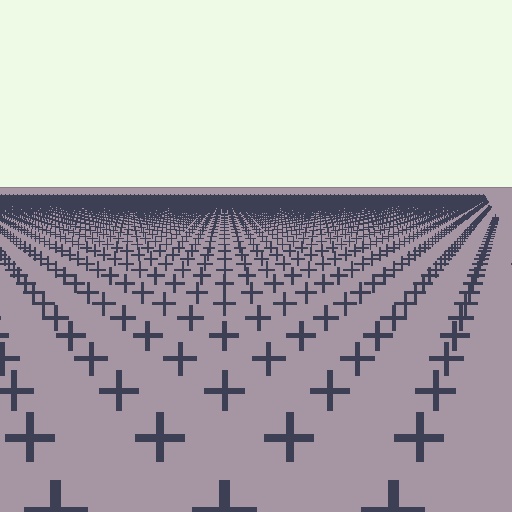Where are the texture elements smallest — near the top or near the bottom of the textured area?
Near the top.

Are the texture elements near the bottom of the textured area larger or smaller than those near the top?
Larger. Near the bottom, elements are closer to the viewer and appear at a bigger on-screen size.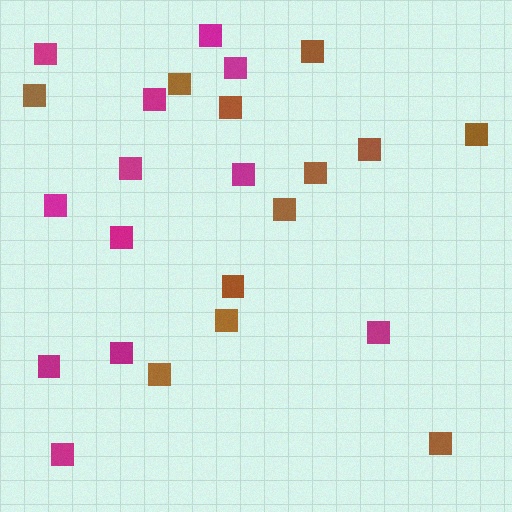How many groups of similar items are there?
There are 2 groups: one group of brown squares (12) and one group of magenta squares (12).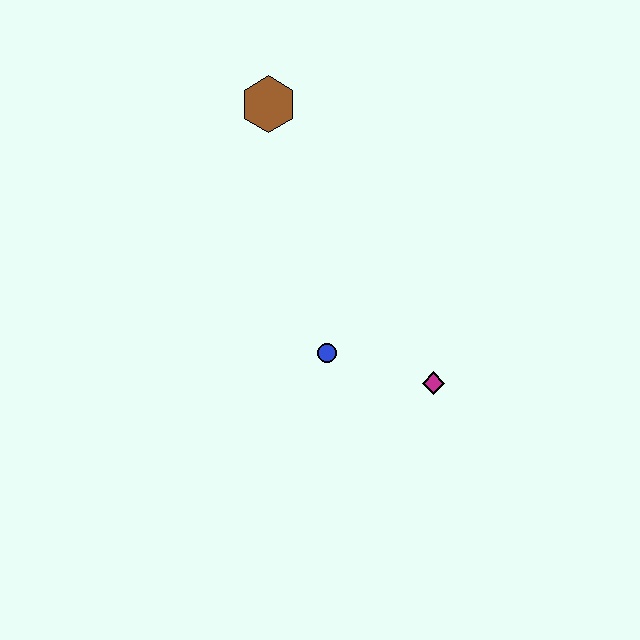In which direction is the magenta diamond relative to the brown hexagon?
The magenta diamond is below the brown hexagon.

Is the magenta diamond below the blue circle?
Yes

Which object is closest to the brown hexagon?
The blue circle is closest to the brown hexagon.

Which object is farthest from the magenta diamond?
The brown hexagon is farthest from the magenta diamond.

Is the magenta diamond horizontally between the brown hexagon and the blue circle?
No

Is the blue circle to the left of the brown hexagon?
No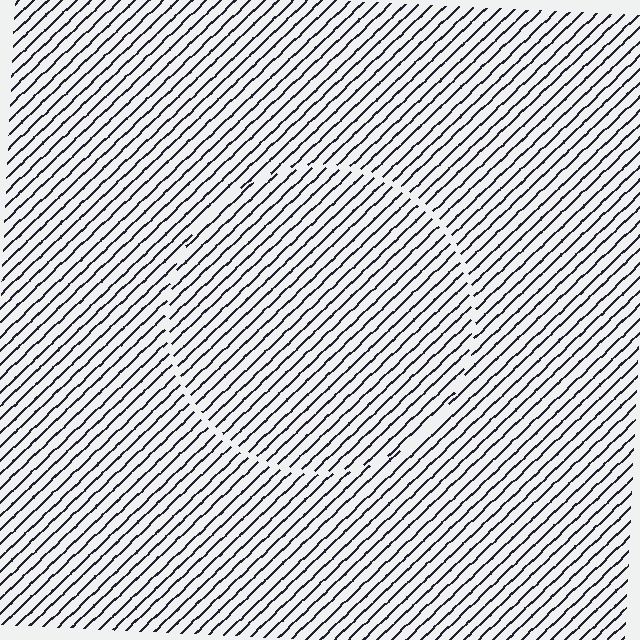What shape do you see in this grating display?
An illusory circle. The interior of the shape contains the same grating, shifted by half a period — the contour is defined by the phase discontinuity where line-ends from the inner and outer gratings abut.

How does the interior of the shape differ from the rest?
The interior of the shape contains the same grating, shifted by half a period — the contour is defined by the phase discontinuity where line-ends from the inner and outer gratings abut.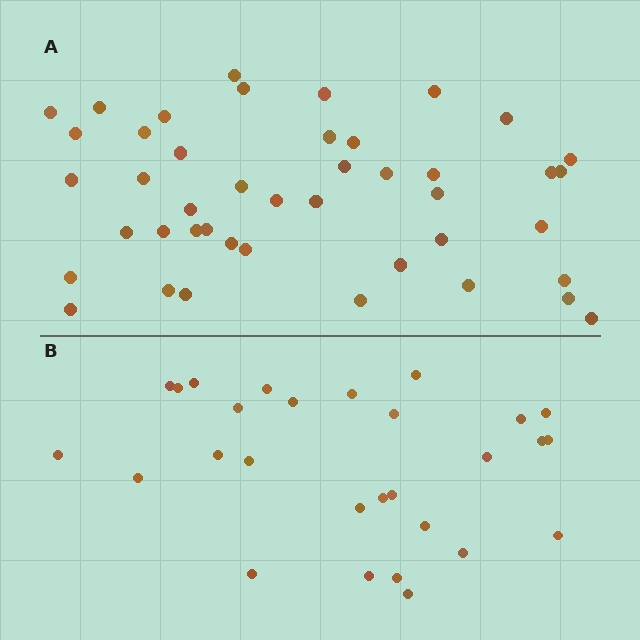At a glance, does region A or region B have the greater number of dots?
Region A (the top region) has more dots.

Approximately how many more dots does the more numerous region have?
Region A has approximately 15 more dots than region B.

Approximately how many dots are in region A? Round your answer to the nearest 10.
About 40 dots. (The exact count is 44, which rounds to 40.)